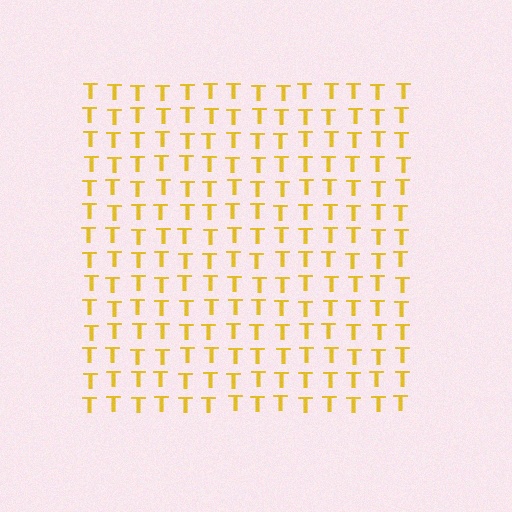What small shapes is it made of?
It is made of small letter T's.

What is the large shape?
The large shape is a square.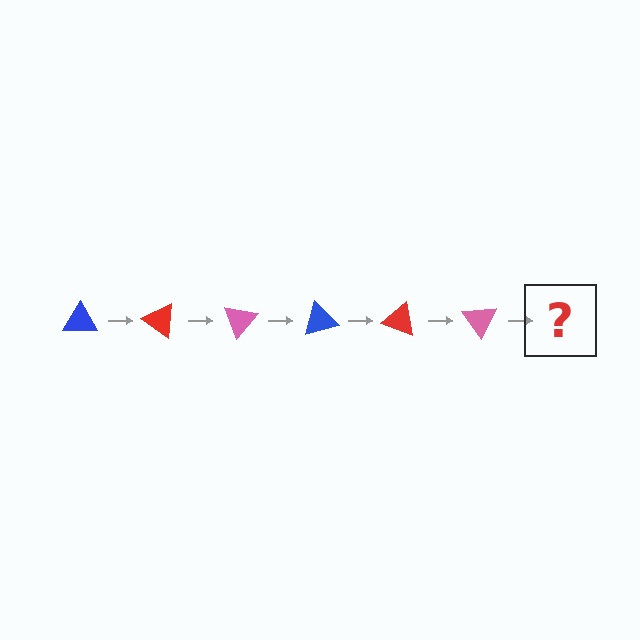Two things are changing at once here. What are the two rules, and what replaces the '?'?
The two rules are that it rotates 35 degrees each step and the color cycles through blue, red, and pink. The '?' should be a blue triangle, rotated 210 degrees from the start.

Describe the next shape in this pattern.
It should be a blue triangle, rotated 210 degrees from the start.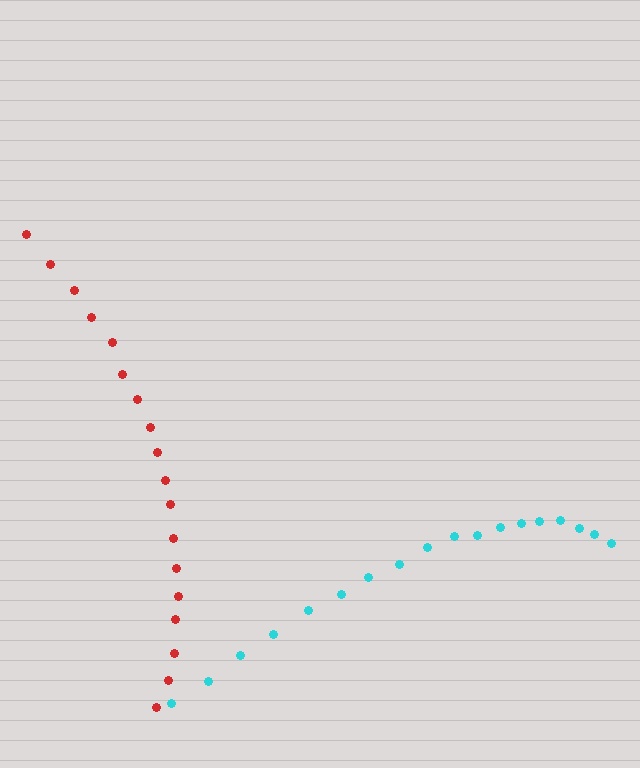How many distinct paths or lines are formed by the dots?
There are 2 distinct paths.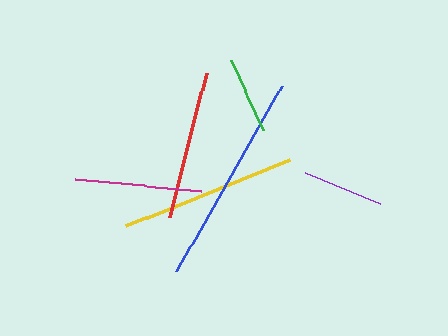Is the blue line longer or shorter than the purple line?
The blue line is longer than the purple line.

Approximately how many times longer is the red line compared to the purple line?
The red line is approximately 1.8 times the length of the purple line.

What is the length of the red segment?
The red segment is approximately 148 pixels long.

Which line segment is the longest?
The blue line is the longest at approximately 213 pixels.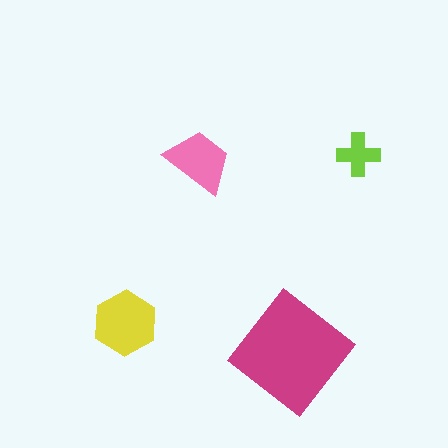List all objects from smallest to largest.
The lime cross, the pink trapezoid, the yellow hexagon, the magenta diamond.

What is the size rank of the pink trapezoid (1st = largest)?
3rd.